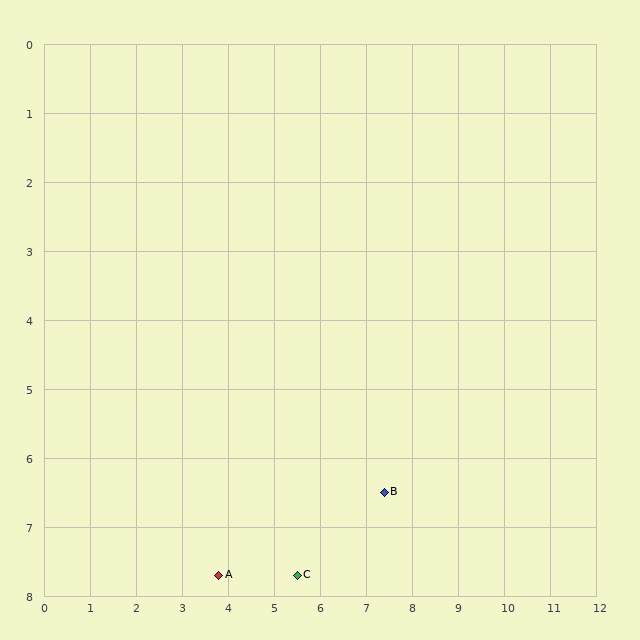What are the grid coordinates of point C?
Point C is at approximately (5.5, 7.7).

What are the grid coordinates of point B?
Point B is at approximately (7.4, 6.5).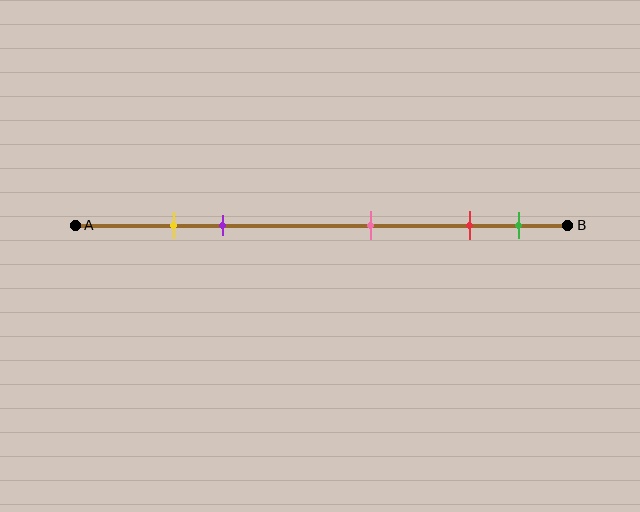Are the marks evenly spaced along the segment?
No, the marks are not evenly spaced.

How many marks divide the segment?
There are 5 marks dividing the segment.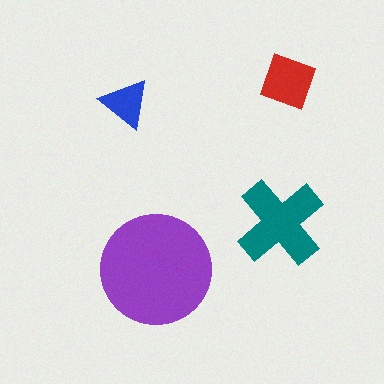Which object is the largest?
The purple circle.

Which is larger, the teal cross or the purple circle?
The purple circle.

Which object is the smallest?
The blue triangle.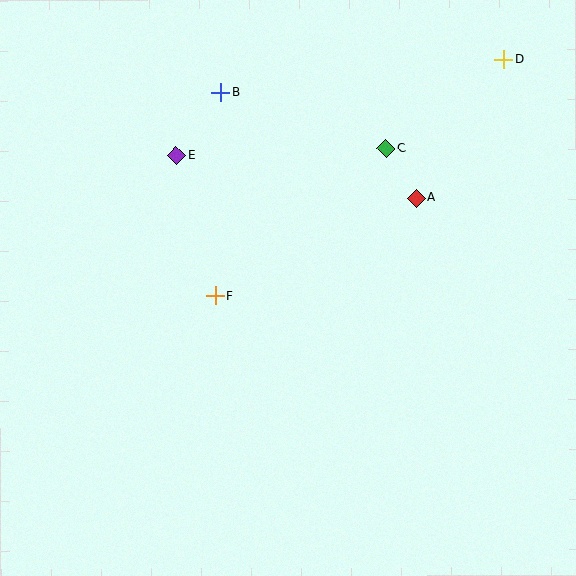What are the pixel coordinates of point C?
Point C is at (386, 148).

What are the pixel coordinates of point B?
Point B is at (221, 92).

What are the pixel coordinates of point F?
Point F is at (215, 296).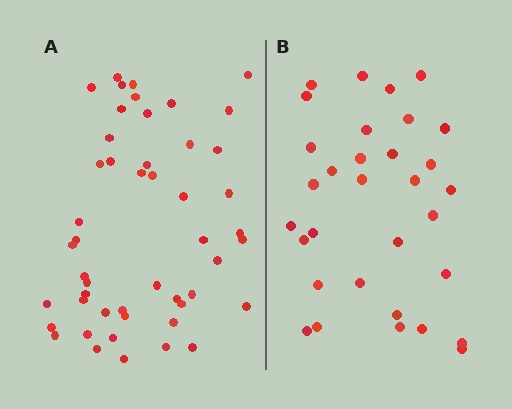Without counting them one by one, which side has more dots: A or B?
Region A (the left region) has more dots.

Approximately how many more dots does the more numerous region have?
Region A has approximately 15 more dots than region B.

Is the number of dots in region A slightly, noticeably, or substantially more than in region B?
Region A has substantially more. The ratio is roughly 1.5 to 1.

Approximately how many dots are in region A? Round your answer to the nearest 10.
About 50 dots. (The exact count is 49, which rounds to 50.)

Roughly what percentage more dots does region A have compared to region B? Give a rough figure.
About 55% more.